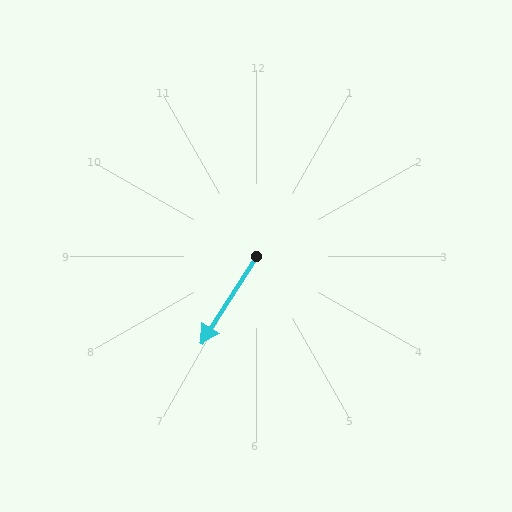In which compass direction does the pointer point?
Southwest.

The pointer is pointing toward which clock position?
Roughly 7 o'clock.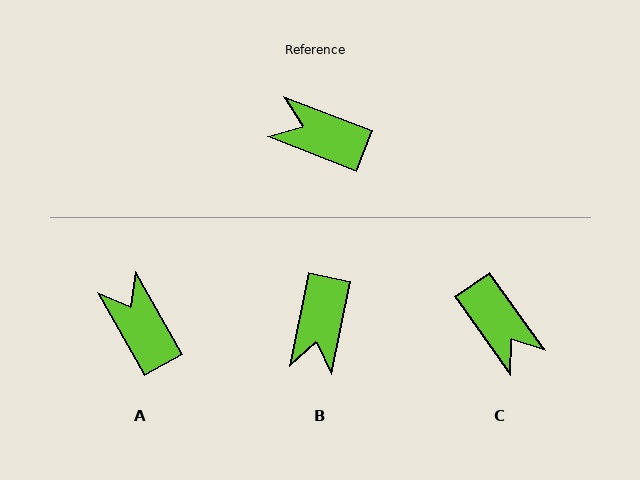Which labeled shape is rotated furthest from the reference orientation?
C, about 147 degrees away.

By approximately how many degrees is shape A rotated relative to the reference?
Approximately 40 degrees clockwise.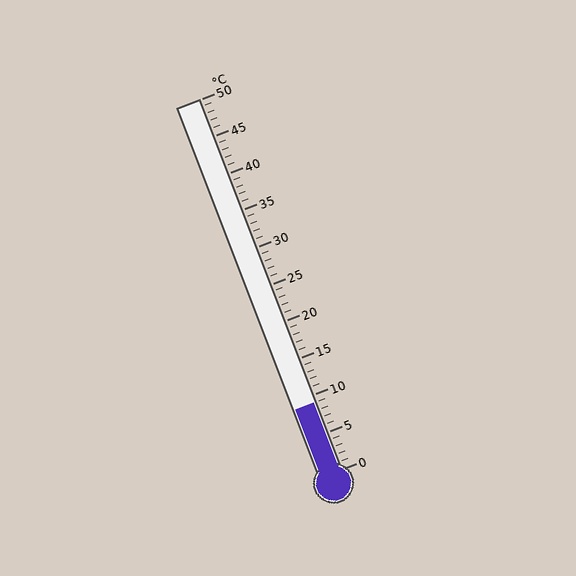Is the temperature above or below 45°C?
The temperature is below 45°C.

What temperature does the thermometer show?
The thermometer shows approximately 9°C.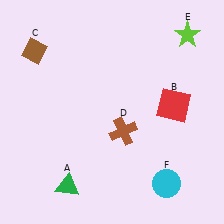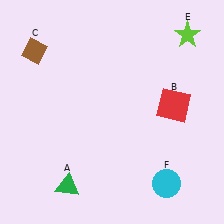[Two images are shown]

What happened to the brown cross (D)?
The brown cross (D) was removed in Image 2. It was in the bottom-right area of Image 1.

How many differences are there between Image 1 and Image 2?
There is 1 difference between the two images.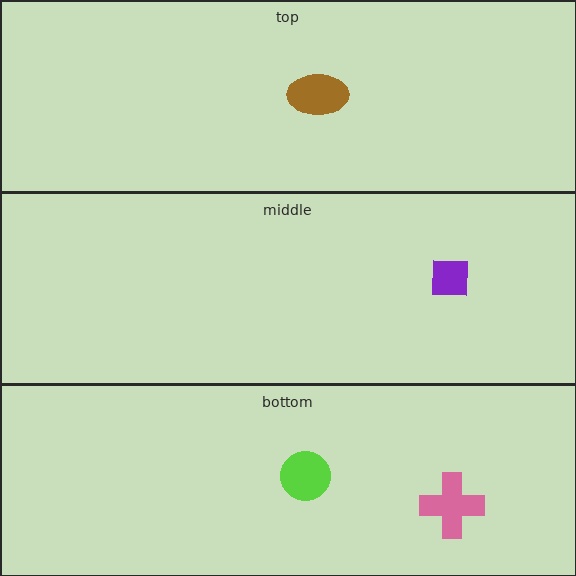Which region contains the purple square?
The middle region.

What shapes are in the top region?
The brown ellipse.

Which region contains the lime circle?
The bottom region.